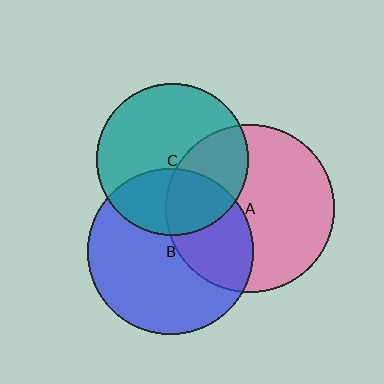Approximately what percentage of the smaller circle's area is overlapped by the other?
Approximately 35%.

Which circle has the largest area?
Circle A (pink).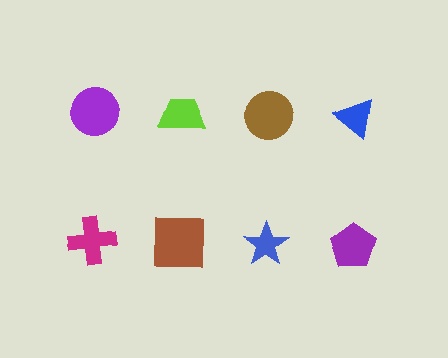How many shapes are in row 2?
4 shapes.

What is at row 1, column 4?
A blue triangle.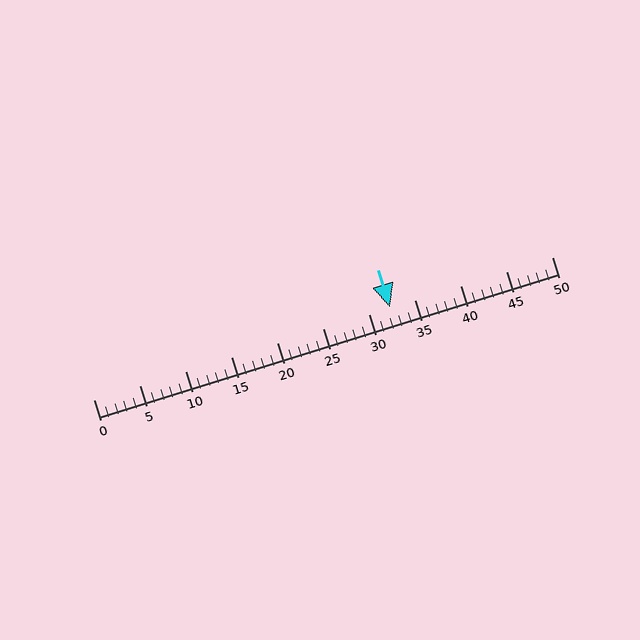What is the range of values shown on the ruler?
The ruler shows values from 0 to 50.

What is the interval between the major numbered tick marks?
The major tick marks are spaced 5 units apart.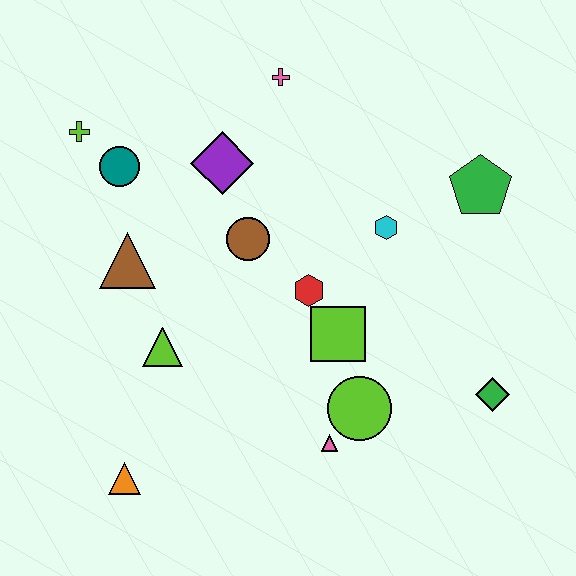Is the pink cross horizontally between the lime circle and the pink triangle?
No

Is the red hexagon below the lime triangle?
No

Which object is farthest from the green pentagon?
The orange triangle is farthest from the green pentagon.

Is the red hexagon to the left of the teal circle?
No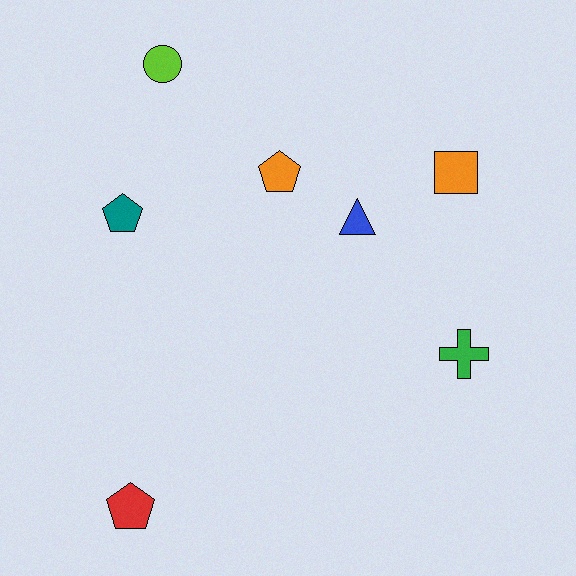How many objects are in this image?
There are 7 objects.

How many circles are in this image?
There is 1 circle.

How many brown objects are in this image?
There are no brown objects.